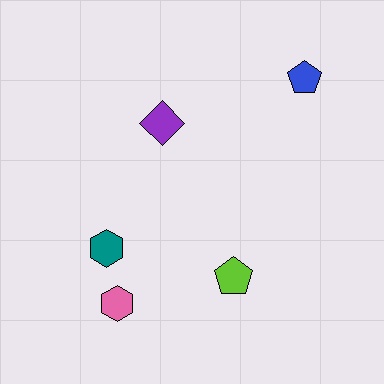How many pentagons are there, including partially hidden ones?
There are 2 pentagons.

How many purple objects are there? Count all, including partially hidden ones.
There is 1 purple object.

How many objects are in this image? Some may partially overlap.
There are 5 objects.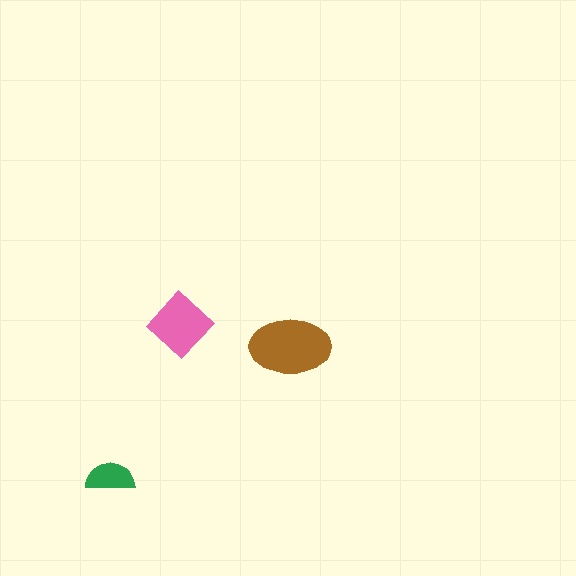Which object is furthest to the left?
The green semicircle is leftmost.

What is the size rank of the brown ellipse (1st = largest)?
1st.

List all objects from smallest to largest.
The green semicircle, the pink diamond, the brown ellipse.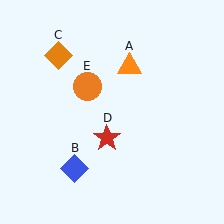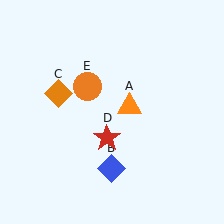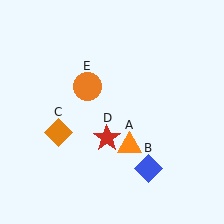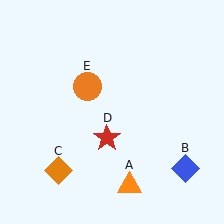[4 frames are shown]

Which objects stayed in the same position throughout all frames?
Red star (object D) and orange circle (object E) remained stationary.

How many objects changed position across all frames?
3 objects changed position: orange triangle (object A), blue diamond (object B), orange diamond (object C).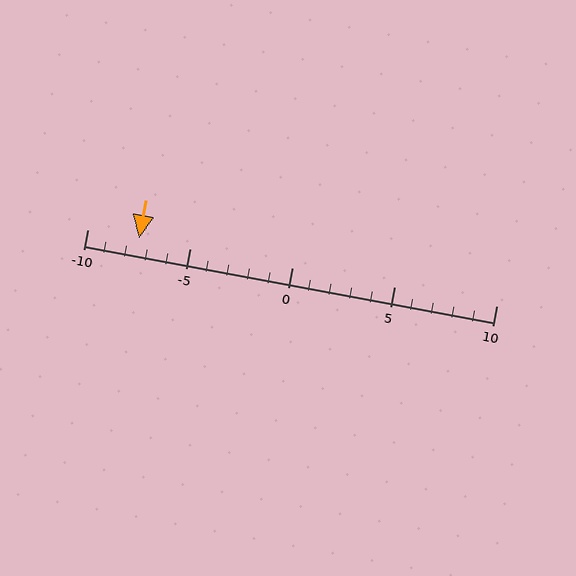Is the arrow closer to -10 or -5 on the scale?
The arrow is closer to -5.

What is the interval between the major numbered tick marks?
The major tick marks are spaced 5 units apart.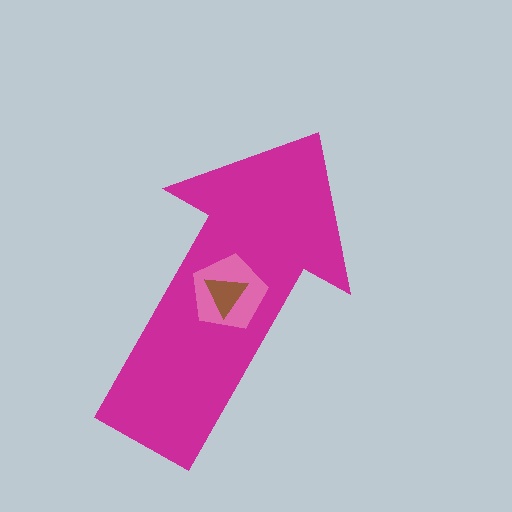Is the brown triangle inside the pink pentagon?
Yes.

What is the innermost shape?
The brown triangle.